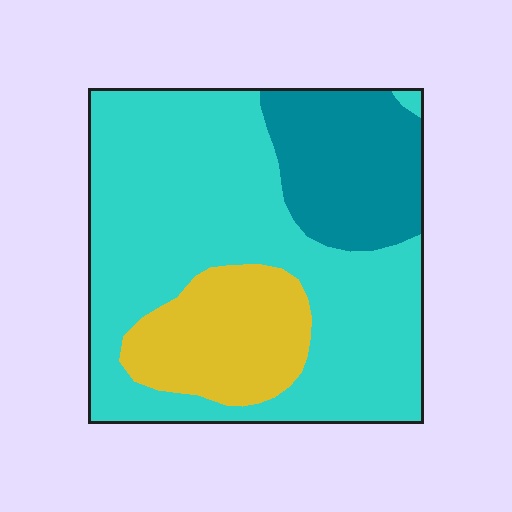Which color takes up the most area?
Cyan, at roughly 60%.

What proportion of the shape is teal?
Teal covers about 20% of the shape.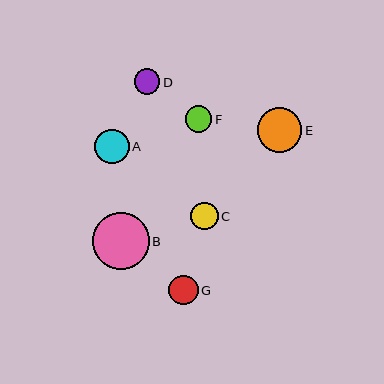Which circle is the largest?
Circle B is the largest with a size of approximately 57 pixels.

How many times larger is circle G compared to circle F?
Circle G is approximately 1.1 times the size of circle F.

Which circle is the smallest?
Circle D is the smallest with a size of approximately 26 pixels.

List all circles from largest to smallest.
From largest to smallest: B, E, A, G, C, F, D.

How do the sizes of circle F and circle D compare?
Circle F and circle D are approximately the same size.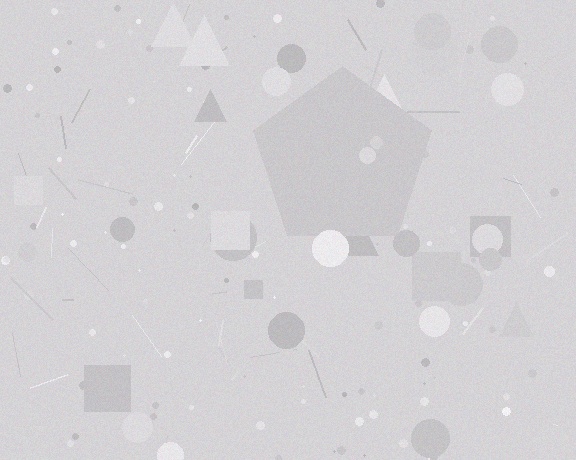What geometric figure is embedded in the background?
A pentagon is embedded in the background.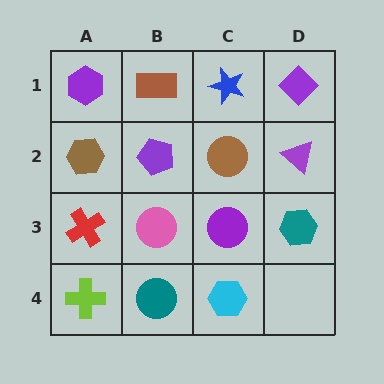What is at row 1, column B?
A brown rectangle.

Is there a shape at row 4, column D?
No, that cell is empty.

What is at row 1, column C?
A blue star.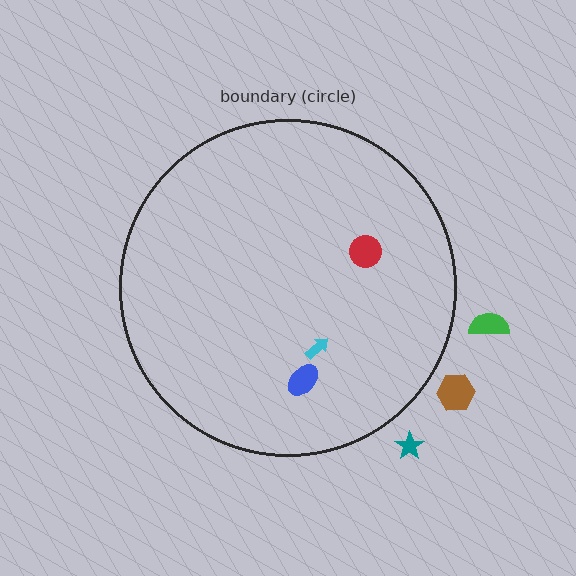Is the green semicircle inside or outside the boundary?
Outside.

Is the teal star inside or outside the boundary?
Outside.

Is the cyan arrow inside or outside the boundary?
Inside.